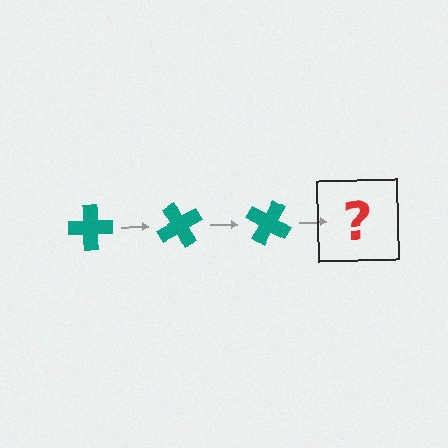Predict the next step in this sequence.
The next step is a teal cross rotated 180 degrees.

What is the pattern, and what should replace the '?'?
The pattern is that the cross rotates 60 degrees each step. The '?' should be a teal cross rotated 180 degrees.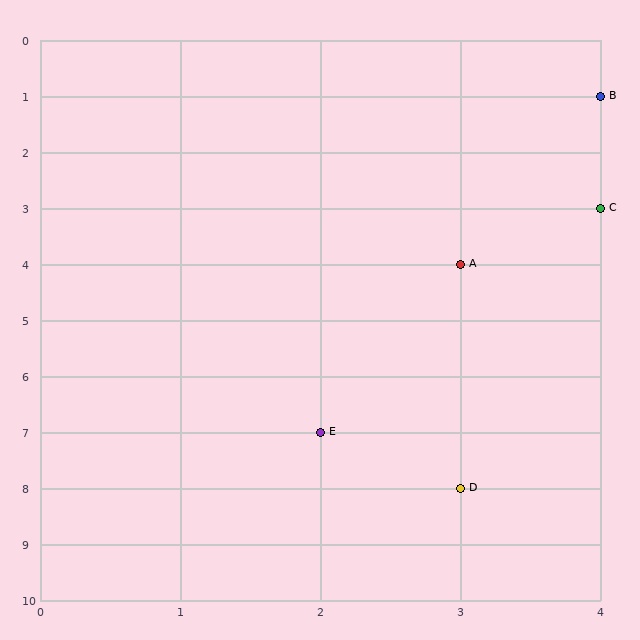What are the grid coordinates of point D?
Point D is at grid coordinates (3, 8).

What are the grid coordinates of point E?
Point E is at grid coordinates (2, 7).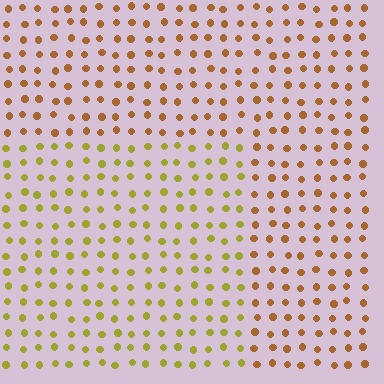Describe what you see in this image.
The image is filled with small brown elements in a uniform arrangement. A rectangle-shaped region is visible where the elements are tinted to a slightly different hue, forming a subtle color boundary.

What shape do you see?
I see a rectangle.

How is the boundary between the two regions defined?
The boundary is defined purely by a slight shift in hue (about 38 degrees). Spacing, size, and orientation are identical on both sides.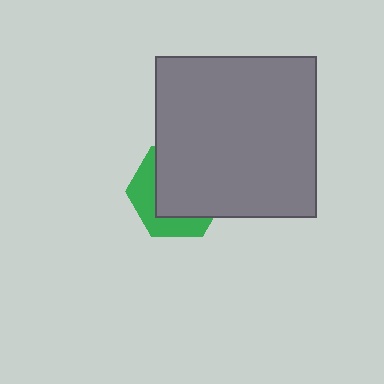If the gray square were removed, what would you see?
You would see the complete green hexagon.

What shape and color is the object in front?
The object in front is a gray square.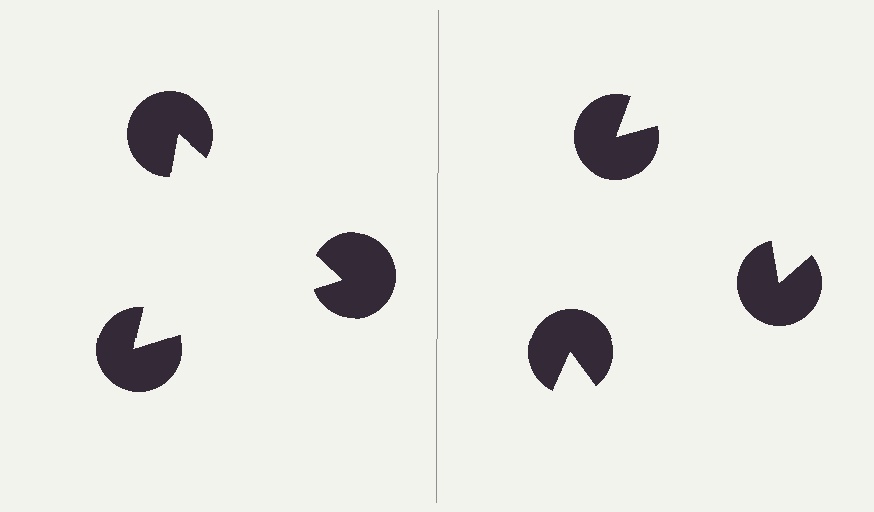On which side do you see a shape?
An illusory triangle appears on the left side. On the right side the wedge cuts are rotated, so no coherent shape forms.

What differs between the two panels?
The pac-man discs are positioned identically on both sides; only the wedge orientations differ. On the left they align to a triangle; on the right they are misaligned.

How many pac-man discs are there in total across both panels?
6 — 3 on each side.